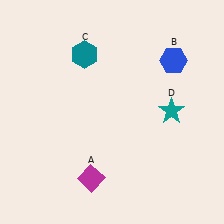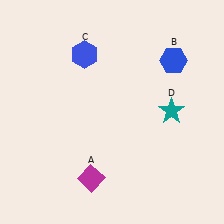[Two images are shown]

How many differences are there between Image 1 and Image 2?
There is 1 difference between the two images.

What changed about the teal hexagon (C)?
In Image 1, C is teal. In Image 2, it changed to blue.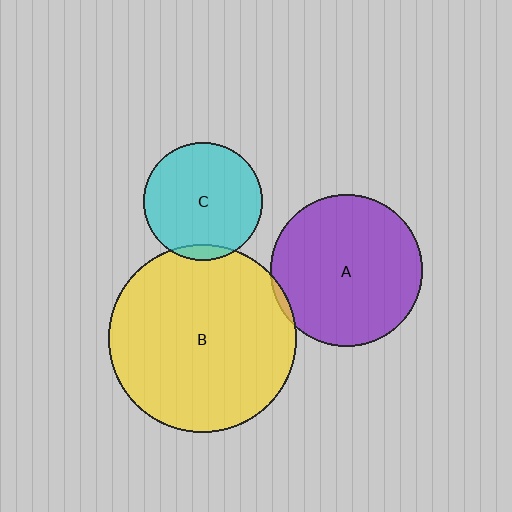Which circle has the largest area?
Circle B (yellow).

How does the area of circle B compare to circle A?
Approximately 1.5 times.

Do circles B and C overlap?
Yes.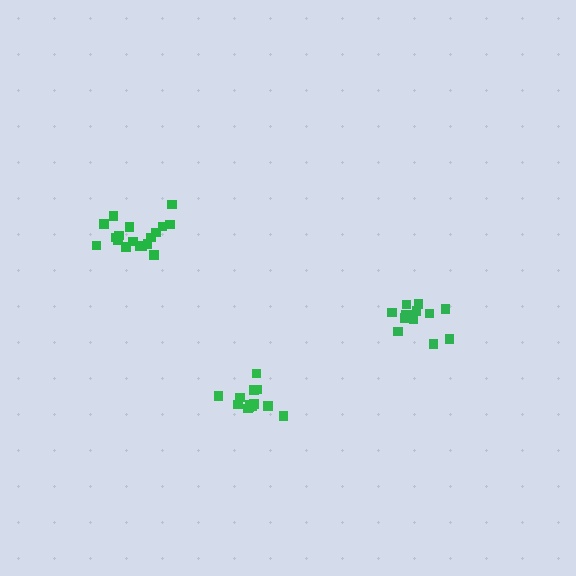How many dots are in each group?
Group 1: 13 dots, Group 2: 18 dots, Group 3: 13 dots (44 total).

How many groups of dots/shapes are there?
There are 3 groups.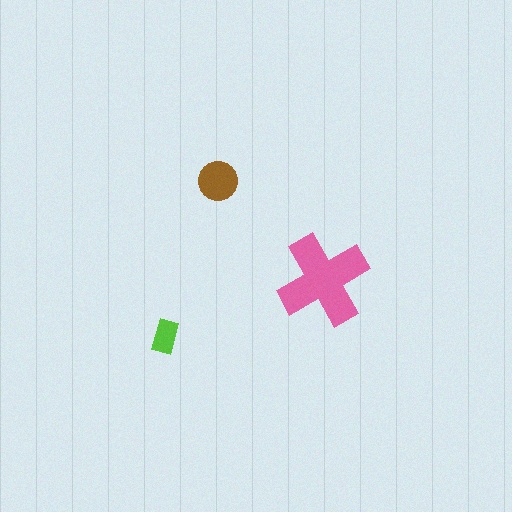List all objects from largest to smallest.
The pink cross, the brown circle, the lime rectangle.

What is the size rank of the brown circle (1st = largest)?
2nd.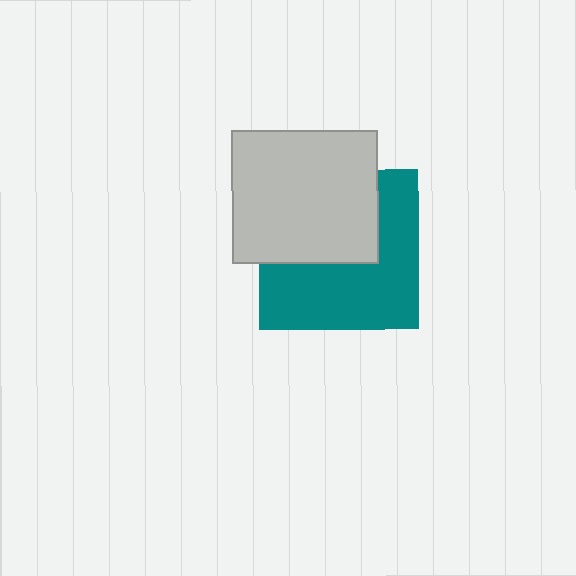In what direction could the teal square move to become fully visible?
The teal square could move down. That would shift it out from behind the light gray rectangle entirely.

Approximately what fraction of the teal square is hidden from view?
Roughly 44% of the teal square is hidden behind the light gray rectangle.